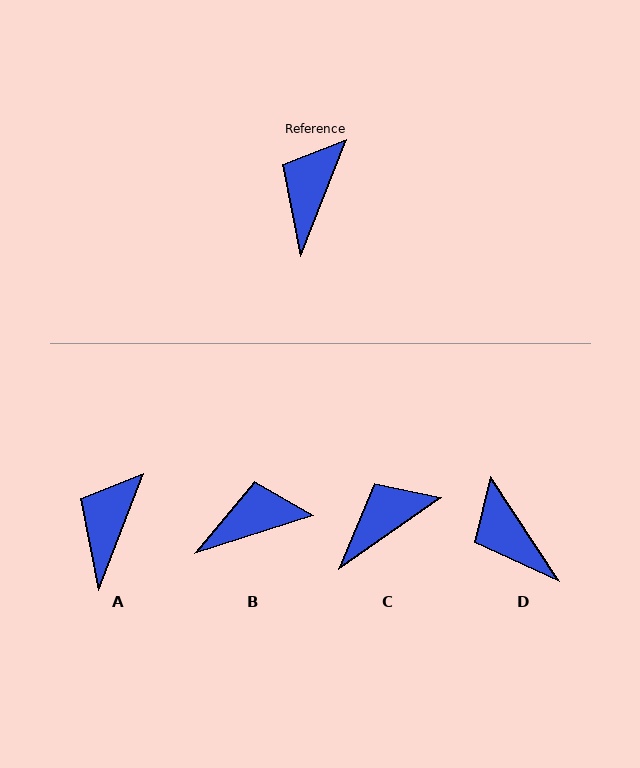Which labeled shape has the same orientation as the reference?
A.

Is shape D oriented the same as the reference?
No, it is off by about 54 degrees.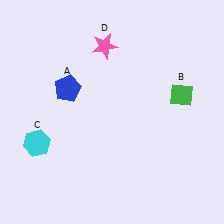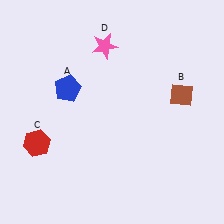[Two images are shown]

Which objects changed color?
B changed from green to brown. C changed from cyan to red.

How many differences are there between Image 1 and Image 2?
There are 2 differences between the two images.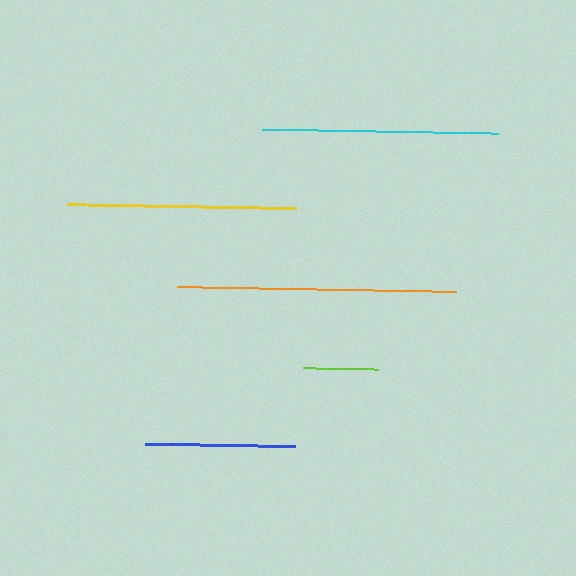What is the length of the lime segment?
The lime segment is approximately 75 pixels long.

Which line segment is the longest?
The orange line is the longest at approximately 279 pixels.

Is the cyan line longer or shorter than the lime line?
The cyan line is longer than the lime line.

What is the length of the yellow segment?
The yellow segment is approximately 229 pixels long.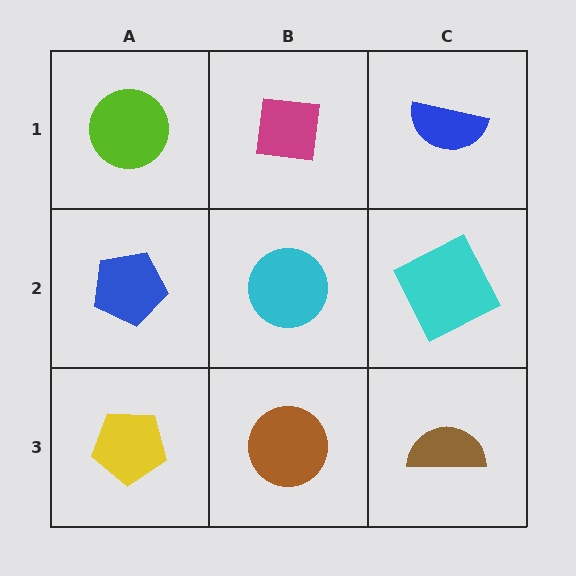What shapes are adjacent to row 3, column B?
A cyan circle (row 2, column B), a yellow pentagon (row 3, column A), a brown semicircle (row 3, column C).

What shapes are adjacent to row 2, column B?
A magenta square (row 1, column B), a brown circle (row 3, column B), a blue pentagon (row 2, column A), a cyan square (row 2, column C).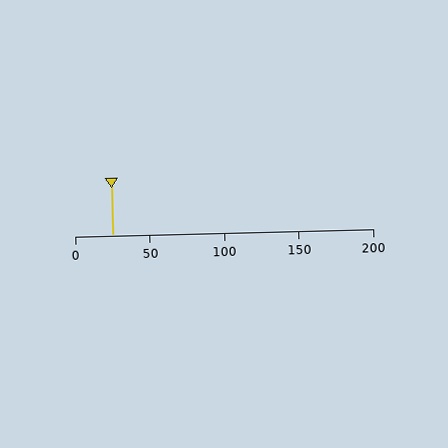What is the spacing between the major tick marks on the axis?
The major ticks are spaced 50 apart.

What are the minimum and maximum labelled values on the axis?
The axis runs from 0 to 200.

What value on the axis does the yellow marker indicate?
The marker indicates approximately 25.